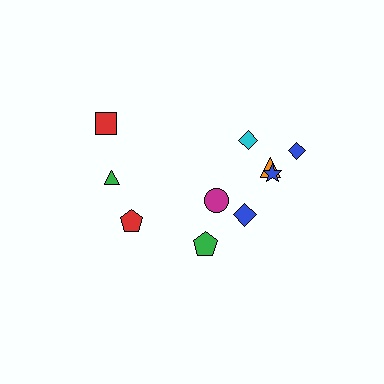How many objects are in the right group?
There are 6 objects.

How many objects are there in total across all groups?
There are 10 objects.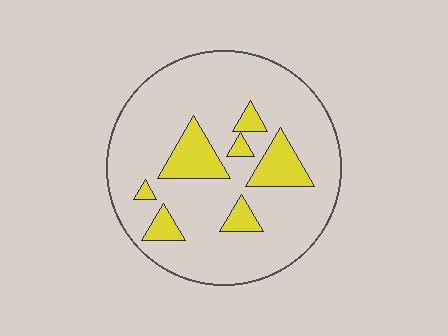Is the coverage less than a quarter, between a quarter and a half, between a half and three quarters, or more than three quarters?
Less than a quarter.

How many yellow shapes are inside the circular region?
7.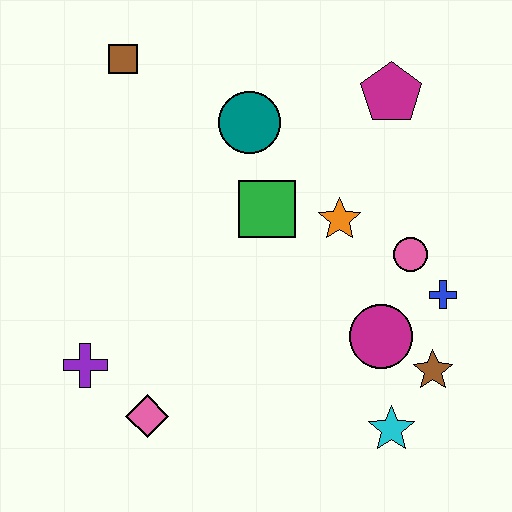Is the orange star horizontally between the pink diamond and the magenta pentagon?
Yes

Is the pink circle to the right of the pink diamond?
Yes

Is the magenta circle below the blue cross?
Yes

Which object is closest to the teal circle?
The green square is closest to the teal circle.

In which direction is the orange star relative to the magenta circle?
The orange star is above the magenta circle.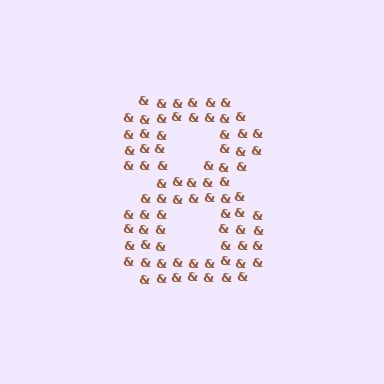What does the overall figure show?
The overall figure shows the digit 8.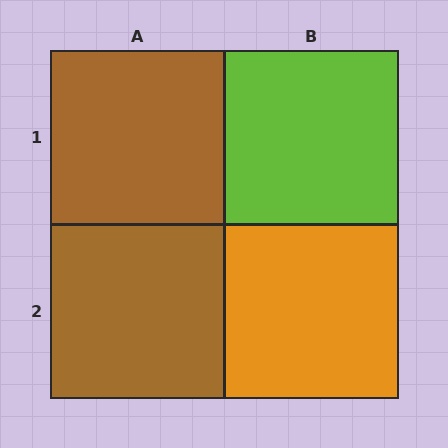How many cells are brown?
2 cells are brown.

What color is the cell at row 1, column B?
Lime.